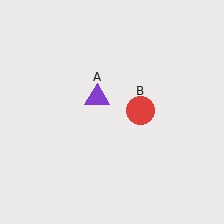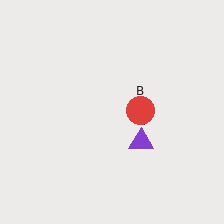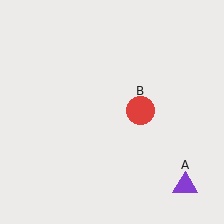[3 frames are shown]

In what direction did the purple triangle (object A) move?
The purple triangle (object A) moved down and to the right.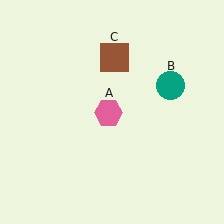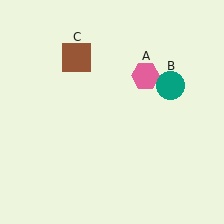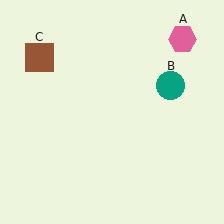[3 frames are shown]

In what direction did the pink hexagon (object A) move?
The pink hexagon (object A) moved up and to the right.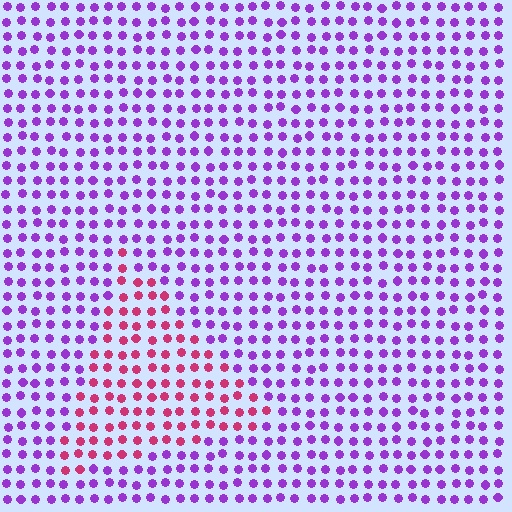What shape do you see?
I see a triangle.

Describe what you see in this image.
The image is filled with small purple elements in a uniform arrangement. A triangle-shaped region is visible where the elements are tinted to a slightly different hue, forming a subtle color boundary.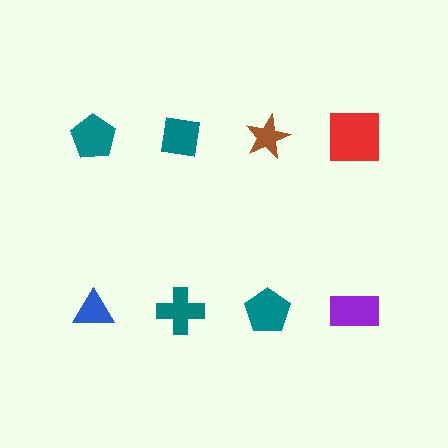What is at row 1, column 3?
A brown star.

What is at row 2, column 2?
A teal cross.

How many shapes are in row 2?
4 shapes.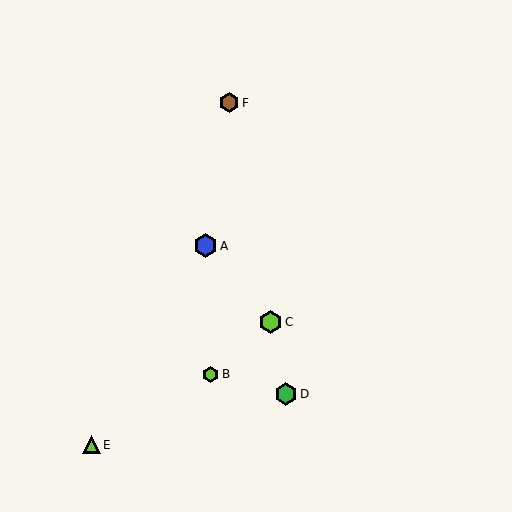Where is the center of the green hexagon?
The center of the green hexagon is at (286, 394).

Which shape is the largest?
The blue hexagon (labeled A) is the largest.